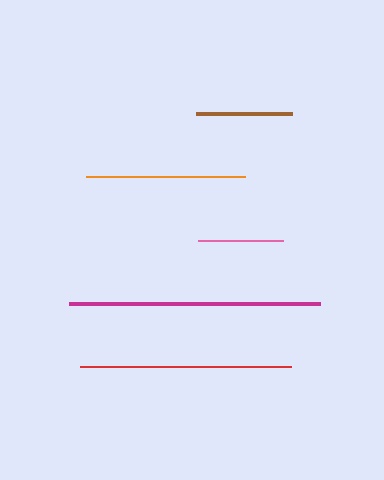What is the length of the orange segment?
The orange segment is approximately 159 pixels long.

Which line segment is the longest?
The magenta line is the longest at approximately 251 pixels.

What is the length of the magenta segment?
The magenta segment is approximately 251 pixels long.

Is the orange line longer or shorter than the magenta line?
The magenta line is longer than the orange line.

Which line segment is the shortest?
The pink line is the shortest at approximately 86 pixels.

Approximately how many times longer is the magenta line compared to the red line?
The magenta line is approximately 1.2 times the length of the red line.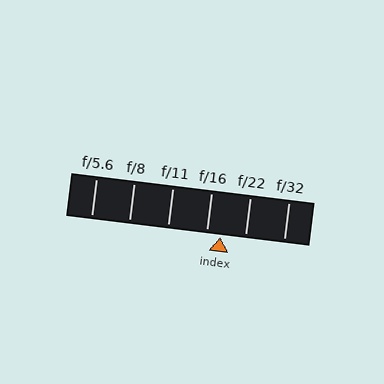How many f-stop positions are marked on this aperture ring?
There are 6 f-stop positions marked.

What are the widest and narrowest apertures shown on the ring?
The widest aperture shown is f/5.6 and the narrowest is f/32.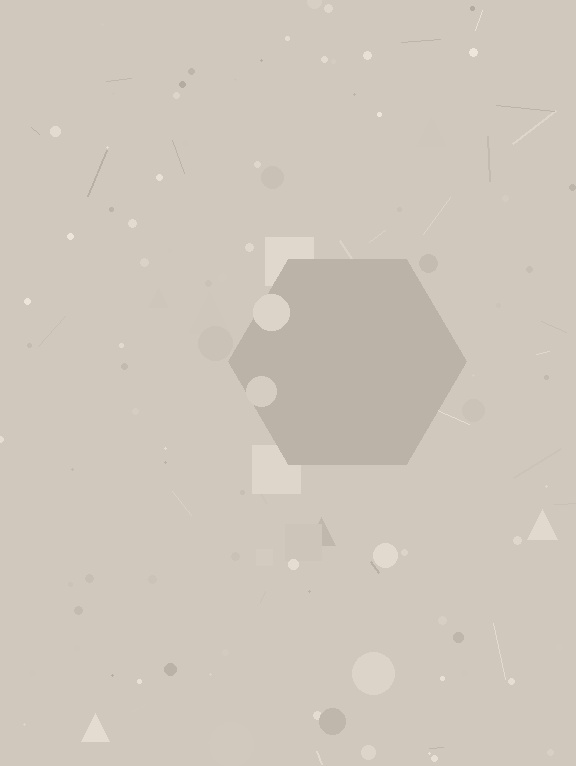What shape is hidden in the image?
A hexagon is hidden in the image.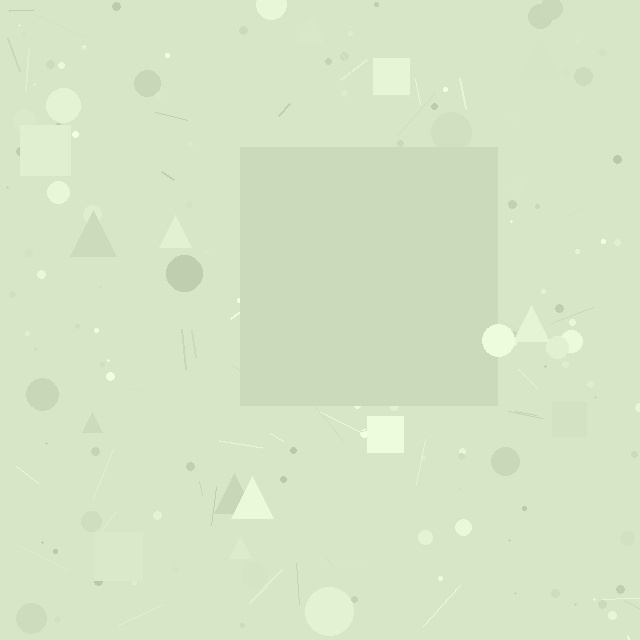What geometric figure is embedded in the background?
A square is embedded in the background.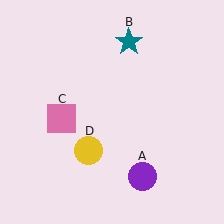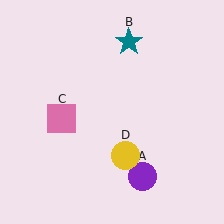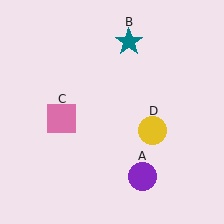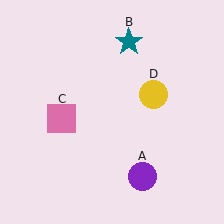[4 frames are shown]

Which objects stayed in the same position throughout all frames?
Purple circle (object A) and teal star (object B) and pink square (object C) remained stationary.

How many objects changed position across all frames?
1 object changed position: yellow circle (object D).